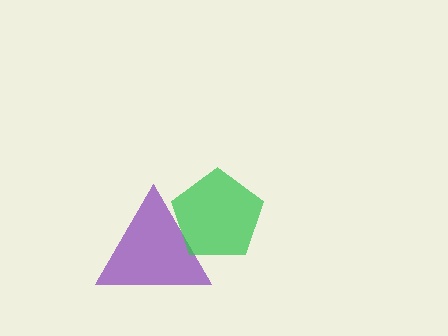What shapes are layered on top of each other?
The layered shapes are: a purple triangle, a green pentagon.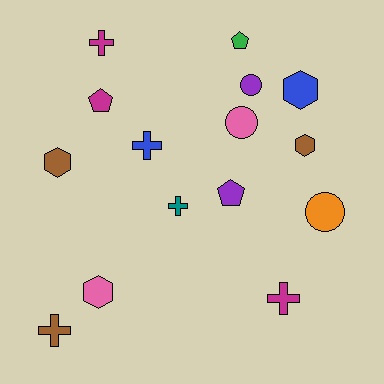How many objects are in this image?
There are 15 objects.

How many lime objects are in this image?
There are no lime objects.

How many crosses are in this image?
There are 5 crosses.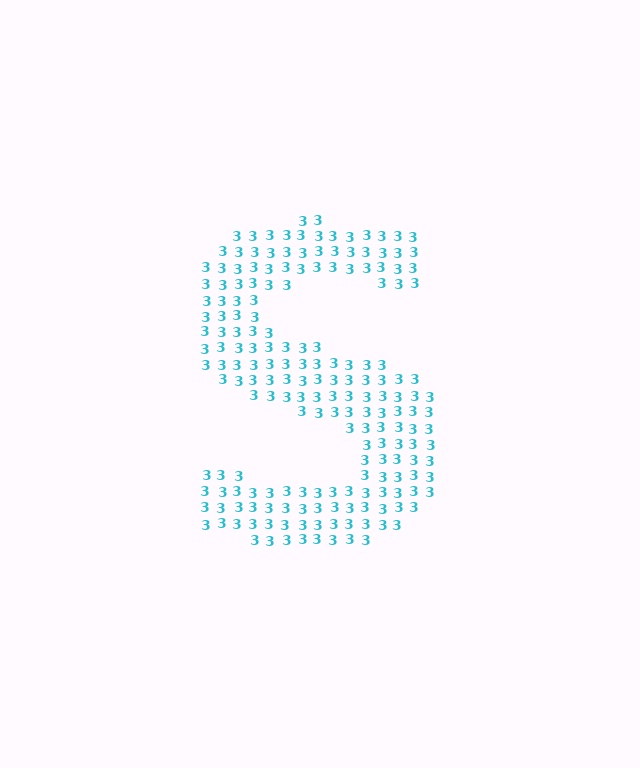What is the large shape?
The large shape is the letter S.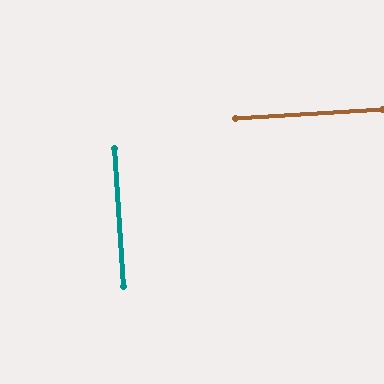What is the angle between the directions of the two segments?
Approximately 90 degrees.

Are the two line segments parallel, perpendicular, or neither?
Perpendicular — they meet at approximately 90°.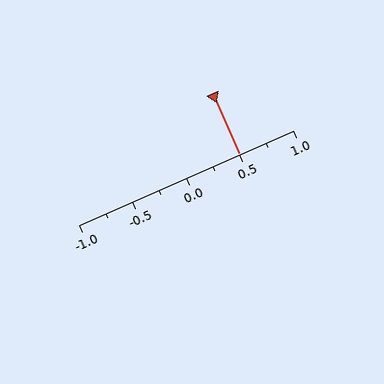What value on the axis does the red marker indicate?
The marker indicates approximately 0.5.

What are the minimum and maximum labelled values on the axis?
The axis runs from -1.0 to 1.0.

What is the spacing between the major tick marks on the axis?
The major ticks are spaced 0.5 apart.